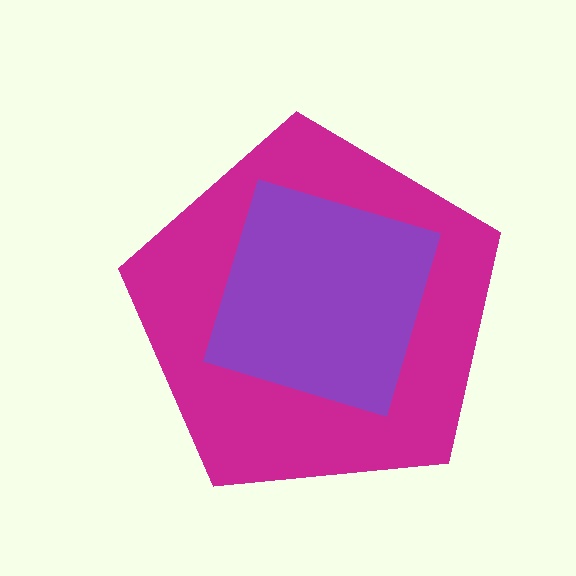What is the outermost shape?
The magenta pentagon.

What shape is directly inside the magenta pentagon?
The purple diamond.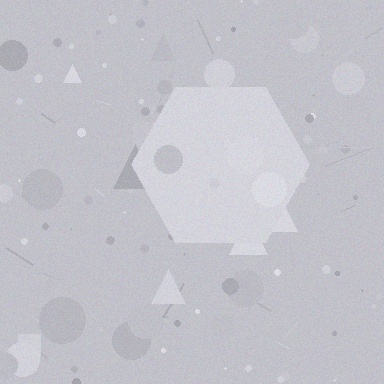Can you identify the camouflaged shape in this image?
The camouflaged shape is a hexagon.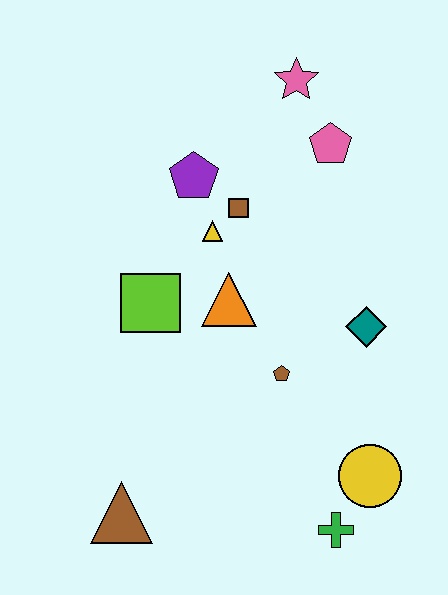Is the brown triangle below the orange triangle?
Yes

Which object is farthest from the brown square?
The green cross is farthest from the brown square.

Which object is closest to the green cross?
The yellow circle is closest to the green cross.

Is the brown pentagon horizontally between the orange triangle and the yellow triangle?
No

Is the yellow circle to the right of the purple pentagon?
Yes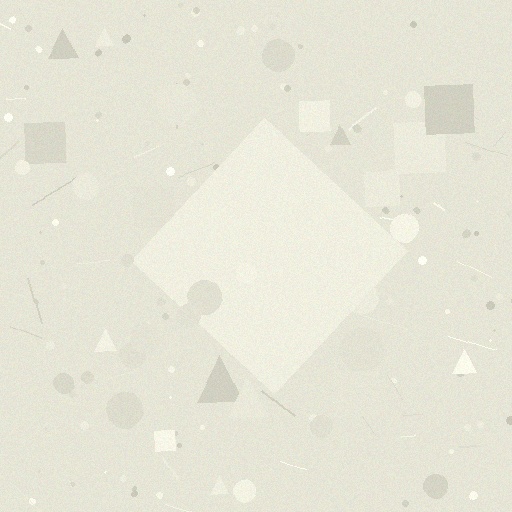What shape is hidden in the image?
A diamond is hidden in the image.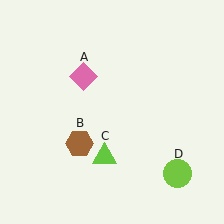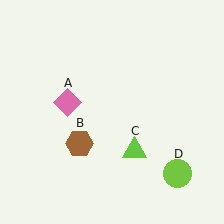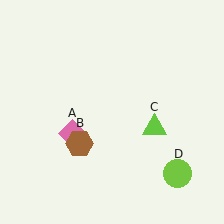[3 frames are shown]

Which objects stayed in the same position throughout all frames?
Brown hexagon (object B) and lime circle (object D) remained stationary.